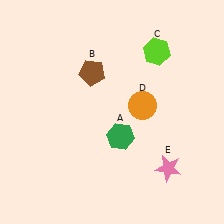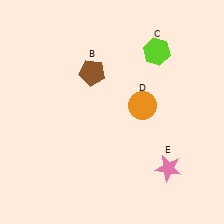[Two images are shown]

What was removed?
The green hexagon (A) was removed in Image 2.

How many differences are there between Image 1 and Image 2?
There is 1 difference between the two images.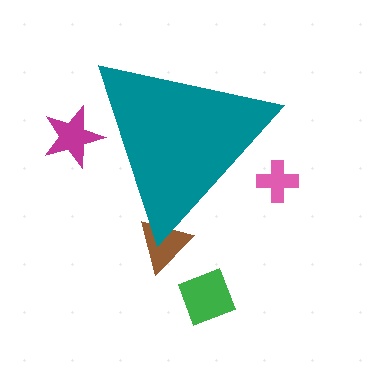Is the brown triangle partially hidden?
Yes, the brown triangle is partially hidden behind the teal triangle.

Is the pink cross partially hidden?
Yes, the pink cross is partially hidden behind the teal triangle.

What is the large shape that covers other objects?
A teal triangle.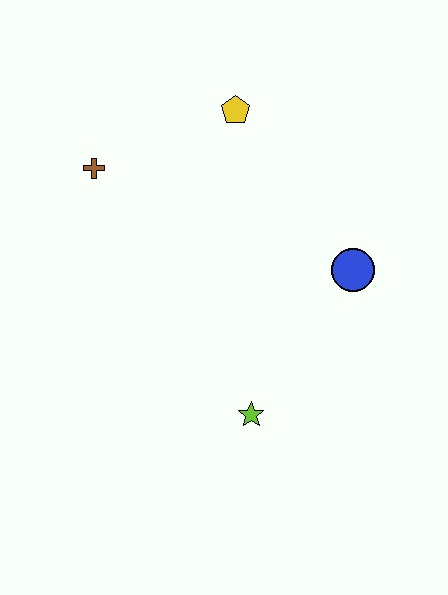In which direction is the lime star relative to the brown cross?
The lime star is below the brown cross.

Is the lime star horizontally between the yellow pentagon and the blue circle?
Yes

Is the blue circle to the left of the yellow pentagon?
No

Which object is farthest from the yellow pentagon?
The lime star is farthest from the yellow pentagon.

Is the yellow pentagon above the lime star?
Yes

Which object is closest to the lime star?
The blue circle is closest to the lime star.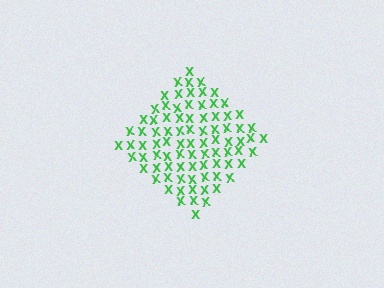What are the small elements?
The small elements are letter X's.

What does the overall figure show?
The overall figure shows a diamond.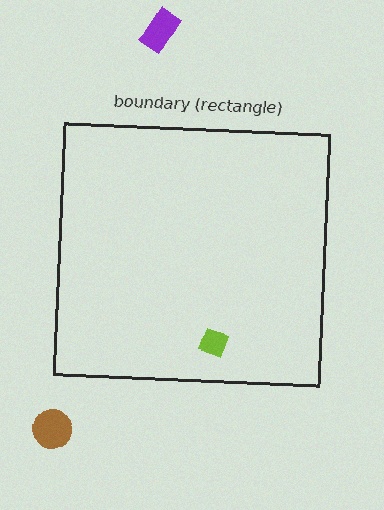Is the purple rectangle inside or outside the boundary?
Outside.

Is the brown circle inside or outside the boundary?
Outside.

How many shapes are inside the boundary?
1 inside, 2 outside.